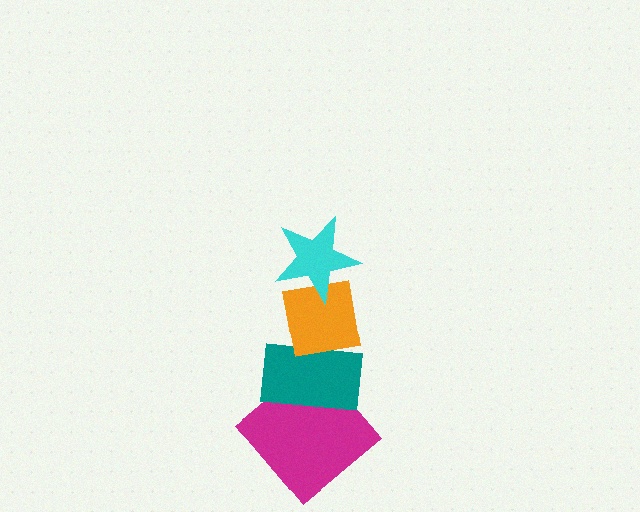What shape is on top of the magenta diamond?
The teal rectangle is on top of the magenta diamond.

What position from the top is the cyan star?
The cyan star is 1st from the top.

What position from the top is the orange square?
The orange square is 2nd from the top.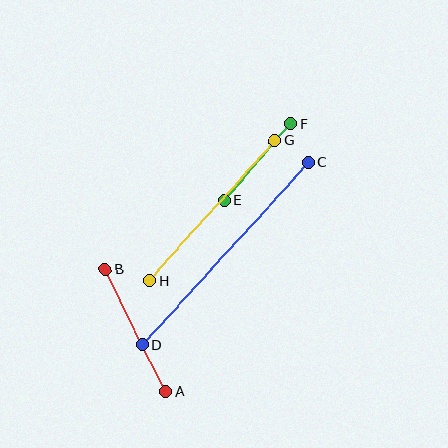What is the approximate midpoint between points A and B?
The midpoint is at approximately (135, 330) pixels.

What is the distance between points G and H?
The distance is approximately 188 pixels.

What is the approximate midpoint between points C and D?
The midpoint is at approximately (226, 254) pixels.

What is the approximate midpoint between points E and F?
The midpoint is at approximately (257, 162) pixels.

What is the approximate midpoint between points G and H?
The midpoint is at approximately (212, 211) pixels.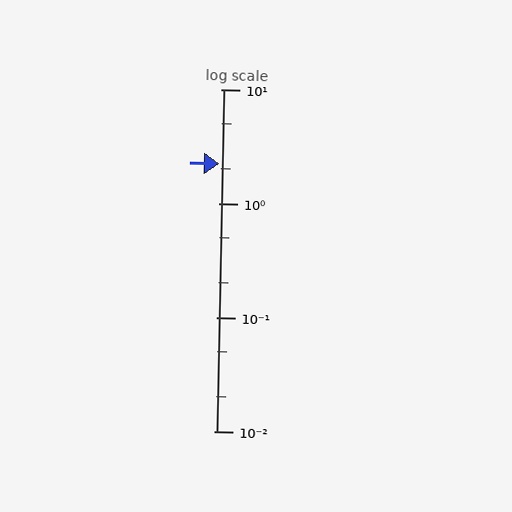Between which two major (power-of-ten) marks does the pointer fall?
The pointer is between 1 and 10.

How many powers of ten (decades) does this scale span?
The scale spans 3 decades, from 0.01 to 10.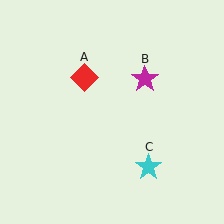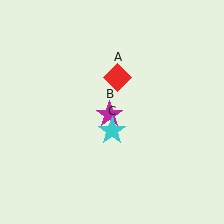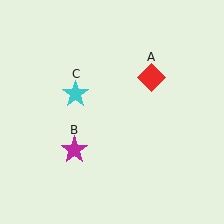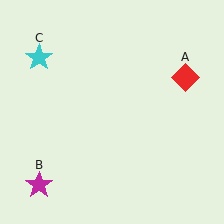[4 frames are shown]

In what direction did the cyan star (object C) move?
The cyan star (object C) moved up and to the left.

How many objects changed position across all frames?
3 objects changed position: red diamond (object A), magenta star (object B), cyan star (object C).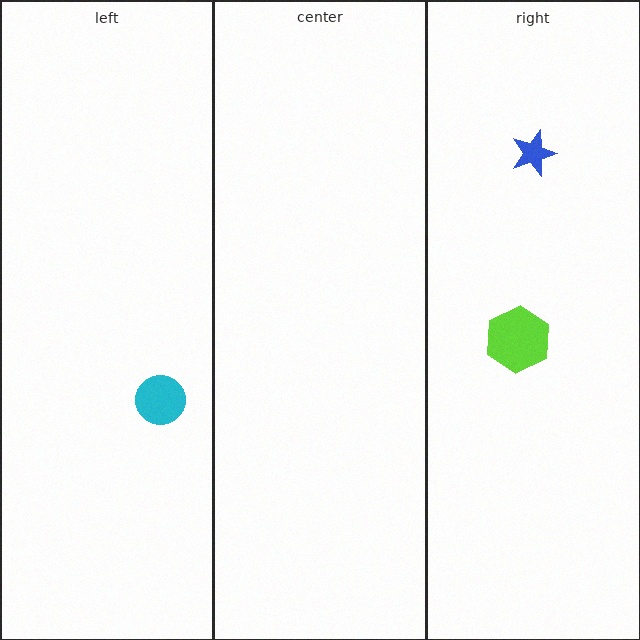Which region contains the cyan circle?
The left region.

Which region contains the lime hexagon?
The right region.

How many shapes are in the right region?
2.